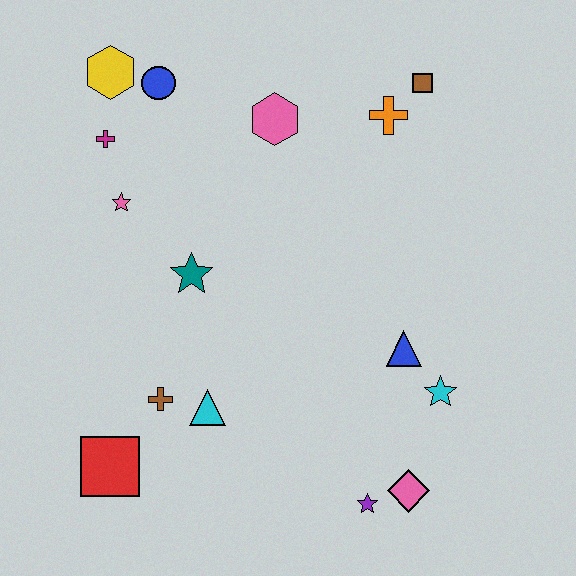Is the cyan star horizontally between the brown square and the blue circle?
No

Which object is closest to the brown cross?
The cyan triangle is closest to the brown cross.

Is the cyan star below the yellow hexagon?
Yes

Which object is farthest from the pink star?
The pink diamond is farthest from the pink star.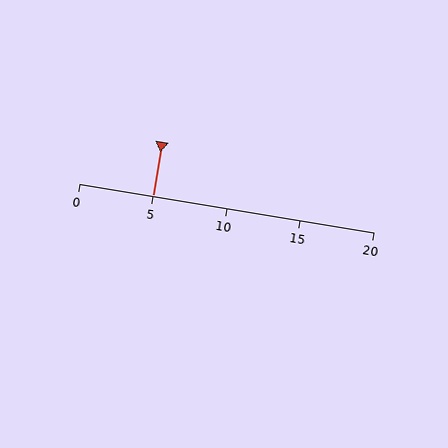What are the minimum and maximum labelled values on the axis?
The axis runs from 0 to 20.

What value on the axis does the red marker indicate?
The marker indicates approximately 5.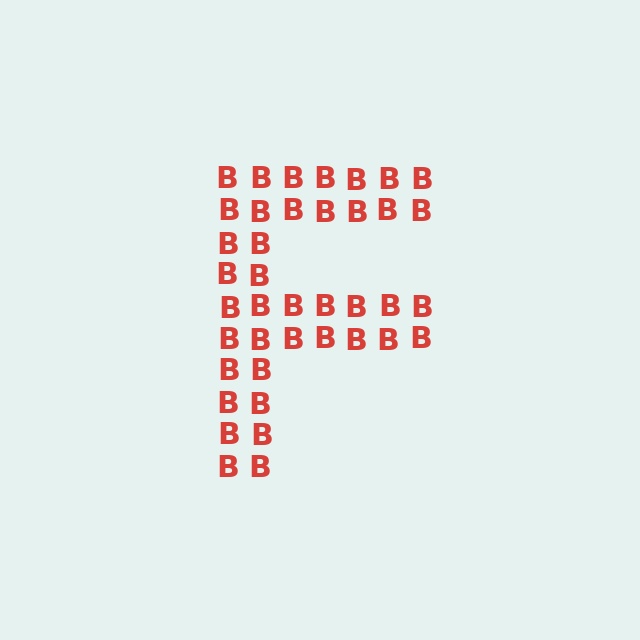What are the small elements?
The small elements are letter B's.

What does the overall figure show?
The overall figure shows the letter F.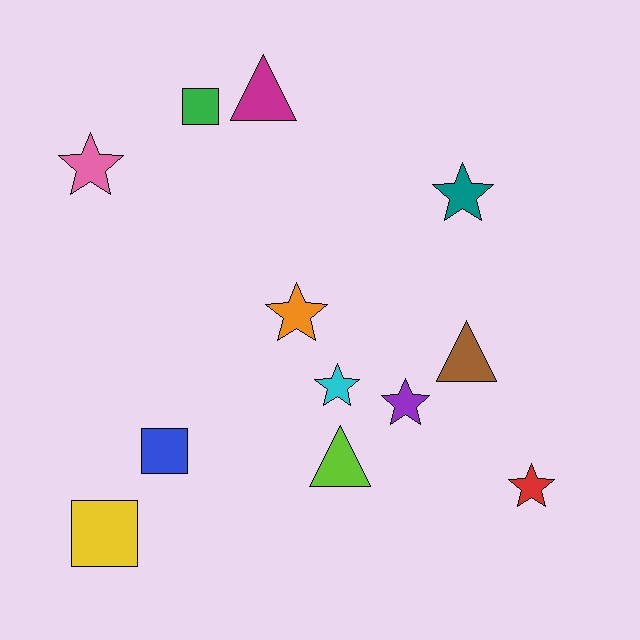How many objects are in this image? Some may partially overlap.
There are 12 objects.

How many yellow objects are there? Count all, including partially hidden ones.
There is 1 yellow object.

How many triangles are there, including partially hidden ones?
There are 3 triangles.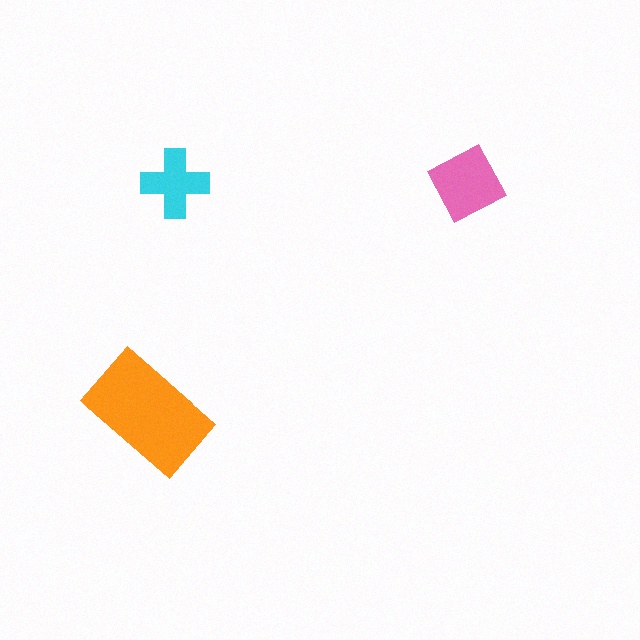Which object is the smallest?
The cyan cross.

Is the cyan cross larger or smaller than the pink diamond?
Smaller.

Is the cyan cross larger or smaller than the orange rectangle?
Smaller.